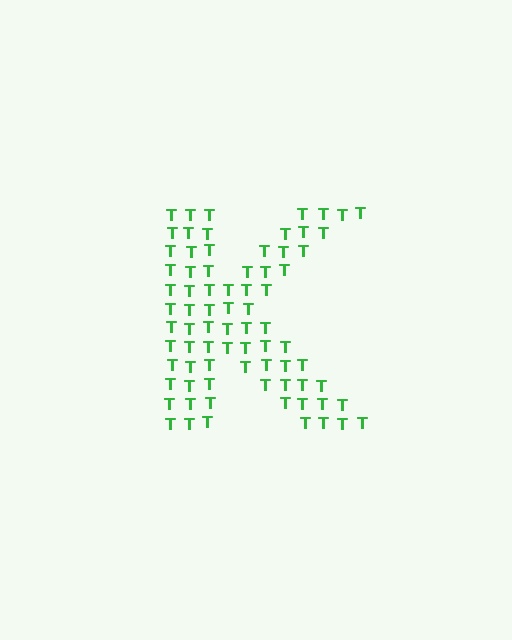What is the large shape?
The large shape is the letter K.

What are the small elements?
The small elements are letter T's.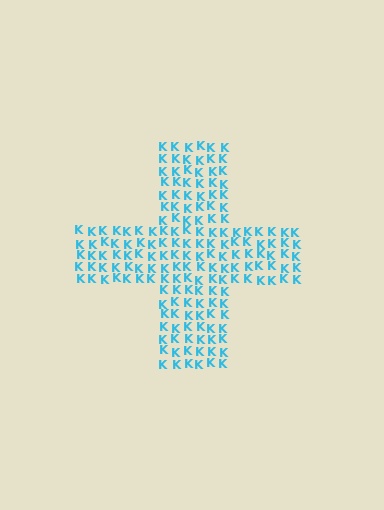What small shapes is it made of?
It is made of small letter K's.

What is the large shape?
The large shape is a cross.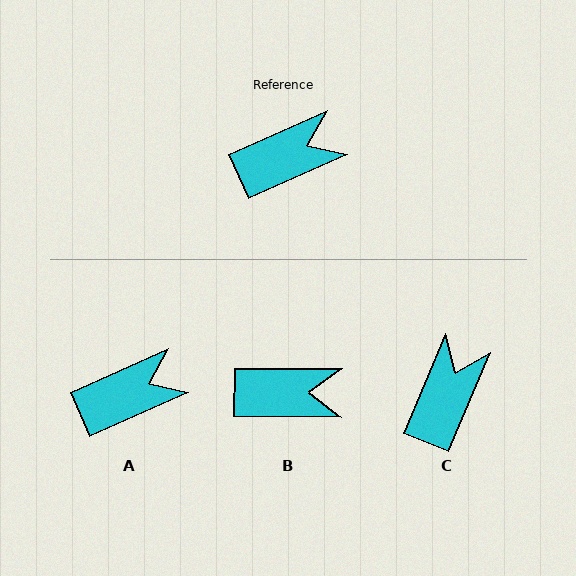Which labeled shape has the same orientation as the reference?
A.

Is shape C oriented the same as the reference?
No, it is off by about 43 degrees.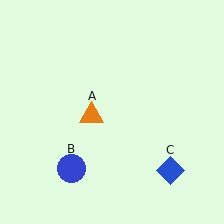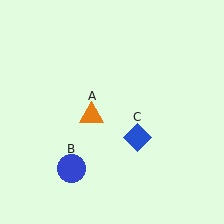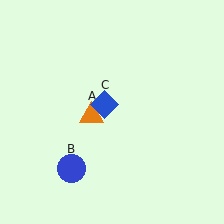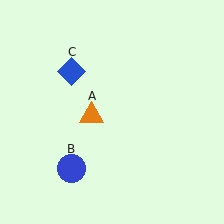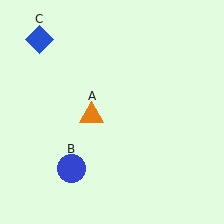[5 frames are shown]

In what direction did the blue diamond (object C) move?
The blue diamond (object C) moved up and to the left.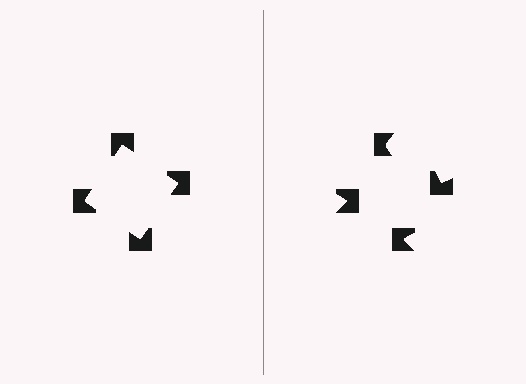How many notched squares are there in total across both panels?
8 — 4 on each side.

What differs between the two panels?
The notched squares are positioned identically on both sides; only the wedge orientations differ. On the left they align to a square; on the right they are misaligned.